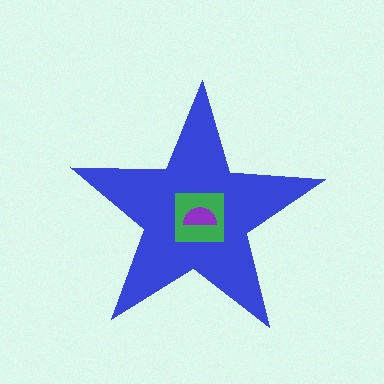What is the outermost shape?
The blue star.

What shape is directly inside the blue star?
The green square.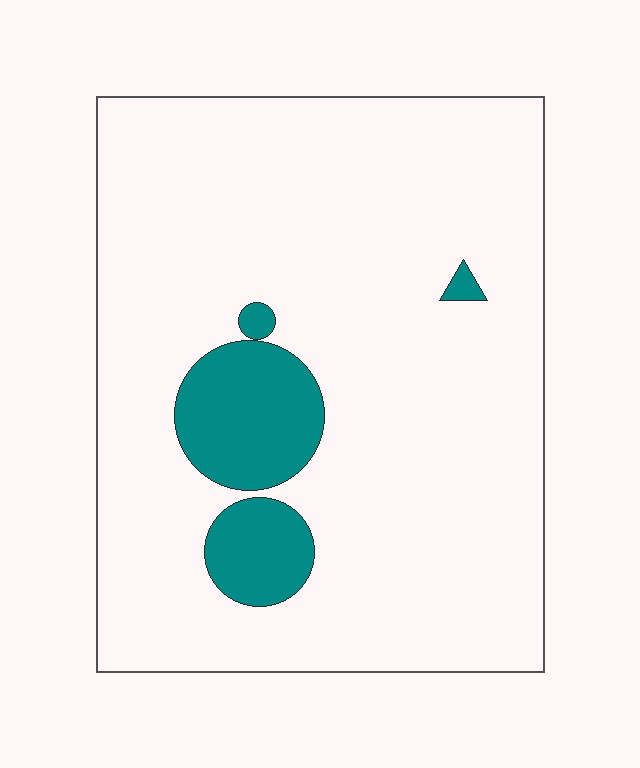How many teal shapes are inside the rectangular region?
4.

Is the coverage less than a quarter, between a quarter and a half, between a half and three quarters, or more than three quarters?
Less than a quarter.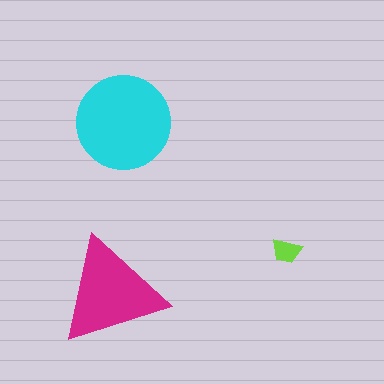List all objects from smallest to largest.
The lime trapezoid, the magenta triangle, the cyan circle.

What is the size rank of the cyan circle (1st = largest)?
1st.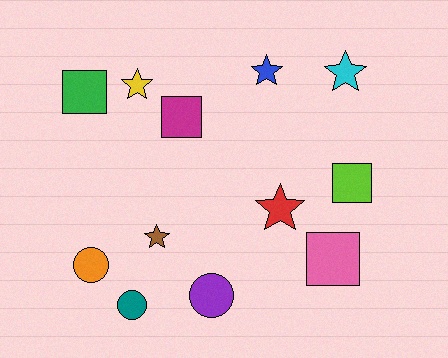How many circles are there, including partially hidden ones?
There are 3 circles.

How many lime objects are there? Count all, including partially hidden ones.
There is 1 lime object.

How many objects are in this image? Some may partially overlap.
There are 12 objects.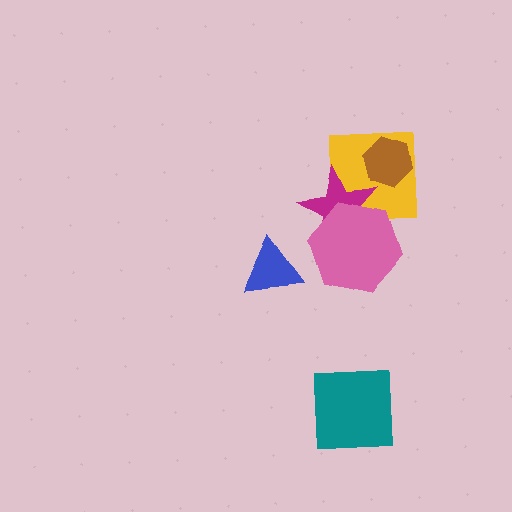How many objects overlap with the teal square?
0 objects overlap with the teal square.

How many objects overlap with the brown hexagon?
1 object overlaps with the brown hexagon.